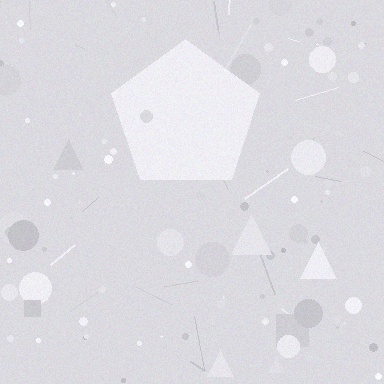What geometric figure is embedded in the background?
A pentagon is embedded in the background.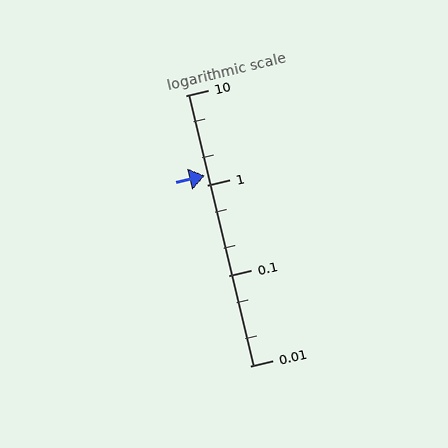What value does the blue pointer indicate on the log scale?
The pointer indicates approximately 1.3.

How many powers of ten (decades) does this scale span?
The scale spans 3 decades, from 0.01 to 10.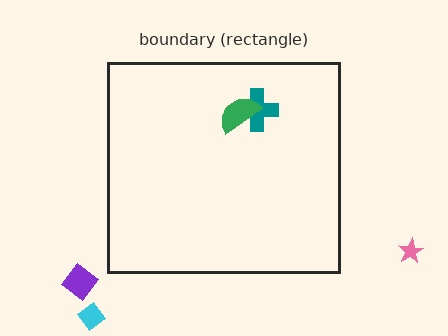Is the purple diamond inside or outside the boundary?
Outside.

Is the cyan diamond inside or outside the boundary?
Outside.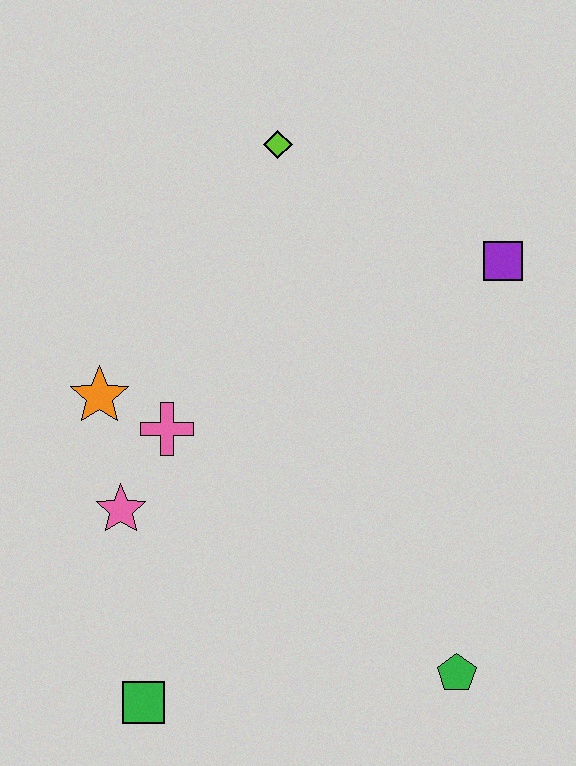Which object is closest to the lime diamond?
The purple square is closest to the lime diamond.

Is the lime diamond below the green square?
No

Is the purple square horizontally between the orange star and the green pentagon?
No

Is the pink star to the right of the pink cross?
No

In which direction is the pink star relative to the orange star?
The pink star is below the orange star.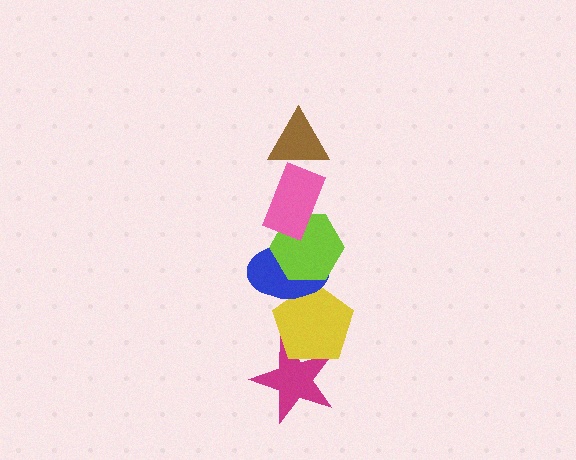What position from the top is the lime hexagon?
The lime hexagon is 3rd from the top.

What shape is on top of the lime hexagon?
The pink rectangle is on top of the lime hexagon.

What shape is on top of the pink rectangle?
The brown triangle is on top of the pink rectangle.